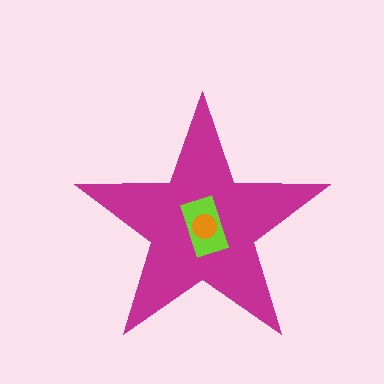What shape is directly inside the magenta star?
The lime rectangle.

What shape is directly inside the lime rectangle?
The orange circle.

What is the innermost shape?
The orange circle.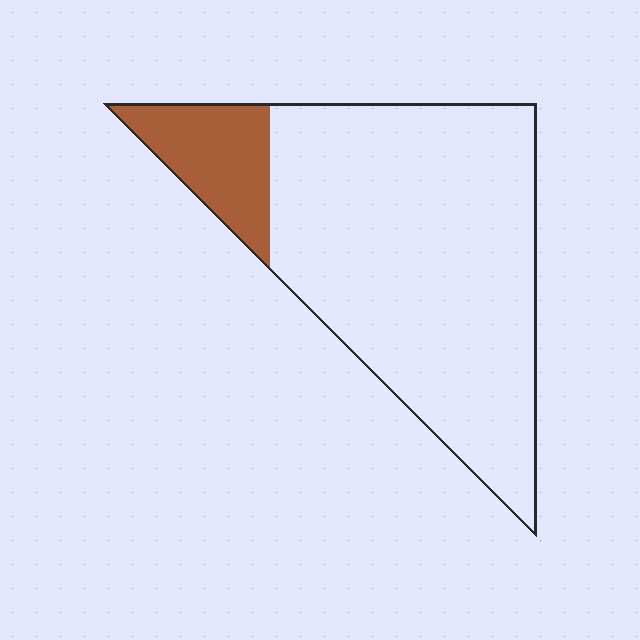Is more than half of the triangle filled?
No.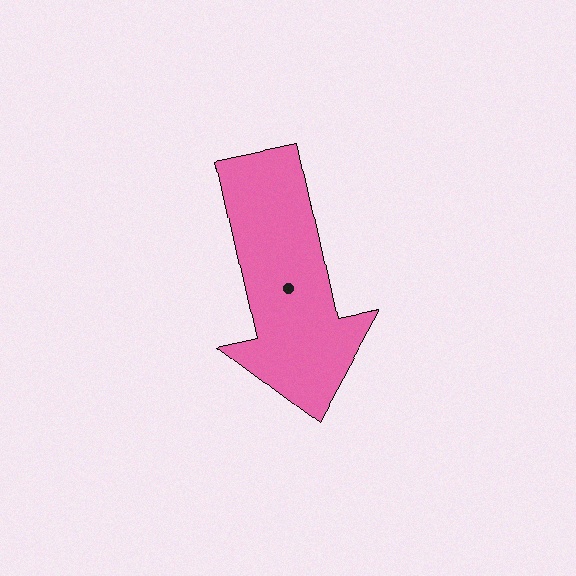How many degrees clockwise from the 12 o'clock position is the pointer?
Approximately 168 degrees.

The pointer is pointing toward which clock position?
Roughly 6 o'clock.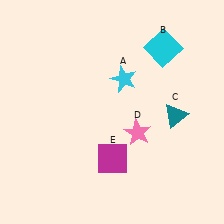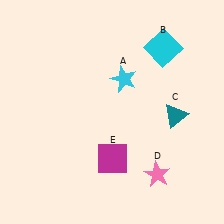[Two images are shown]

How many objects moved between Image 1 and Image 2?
1 object moved between the two images.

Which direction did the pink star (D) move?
The pink star (D) moved down.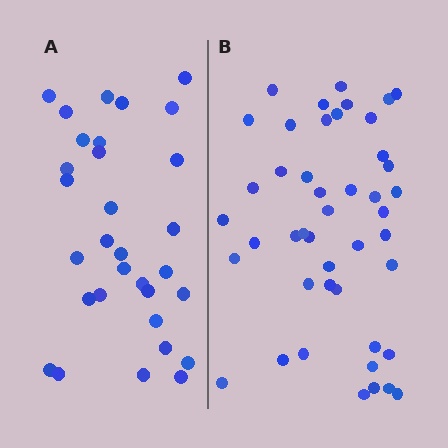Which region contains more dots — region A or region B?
Region B (the right region) has more dots.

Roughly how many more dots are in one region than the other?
Region B has approximately 15 more dots than region A.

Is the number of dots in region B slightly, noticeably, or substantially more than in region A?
Region B has substantially more. The ratio is roughly 1.5 to 1.